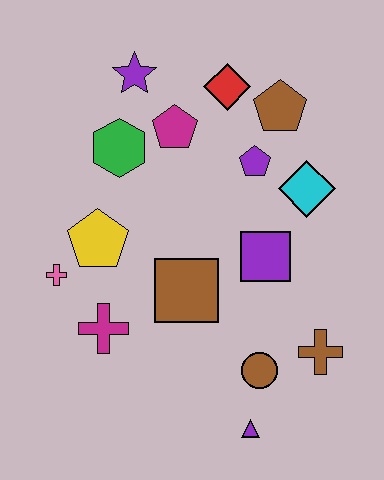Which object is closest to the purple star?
The magenta pentagon is closest to the purple star.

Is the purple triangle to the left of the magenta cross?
No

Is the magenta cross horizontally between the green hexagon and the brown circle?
No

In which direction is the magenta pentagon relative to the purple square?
The magenta pentagon is above the purple square.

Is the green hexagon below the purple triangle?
No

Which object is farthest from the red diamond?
The purple triangle is farthest from the red diamond.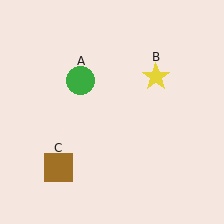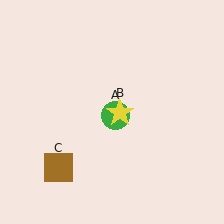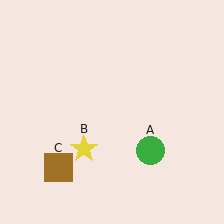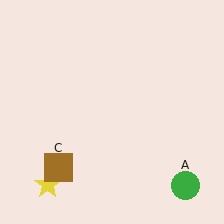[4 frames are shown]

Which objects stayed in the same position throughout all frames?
Brown square (object C) remained stationary.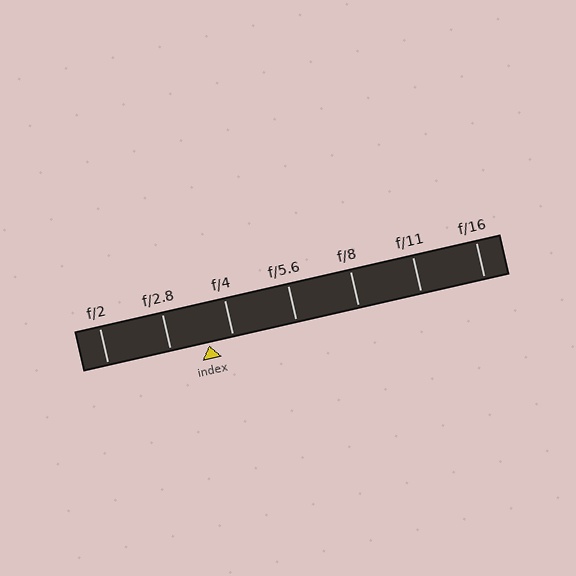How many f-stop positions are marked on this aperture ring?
There are 7 f-stop positions marked.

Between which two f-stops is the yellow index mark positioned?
The index mark is between f/2.8 and f/4.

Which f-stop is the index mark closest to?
The index mark is closest to f/4.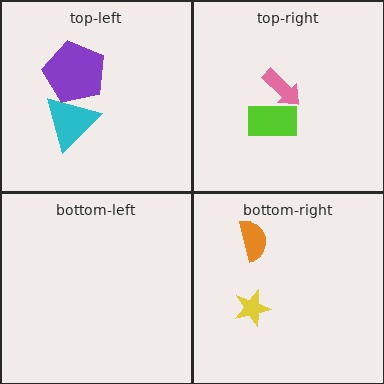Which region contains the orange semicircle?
The bottom-right region.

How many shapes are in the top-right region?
2.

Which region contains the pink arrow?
The top-right region.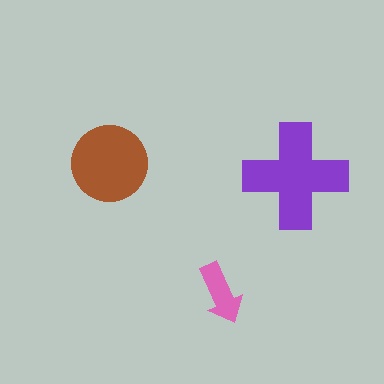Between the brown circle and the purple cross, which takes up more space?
The purple cross.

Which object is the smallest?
The pink arrow.